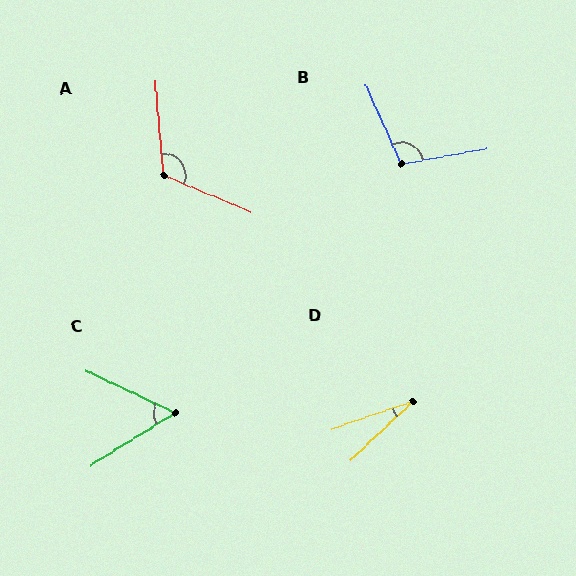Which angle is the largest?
A, at approximately 118 degrees.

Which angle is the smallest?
D, at approximately 24 degrees.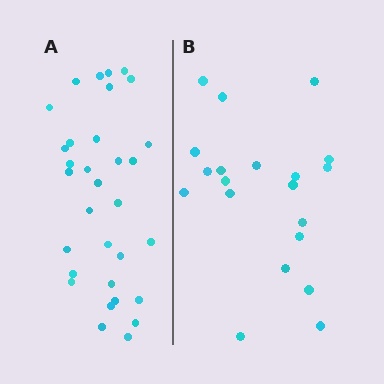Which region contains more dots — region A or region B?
Region A (the left region) has more dots.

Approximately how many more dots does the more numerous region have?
Region A has roughly 12 or so more dots than region B.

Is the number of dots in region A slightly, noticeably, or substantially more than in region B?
Region A has substantially more. The ratio is roughly 1.6 to 1.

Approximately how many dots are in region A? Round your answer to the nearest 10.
About 30 dots. (The exact count is 32, which rounds to 30.)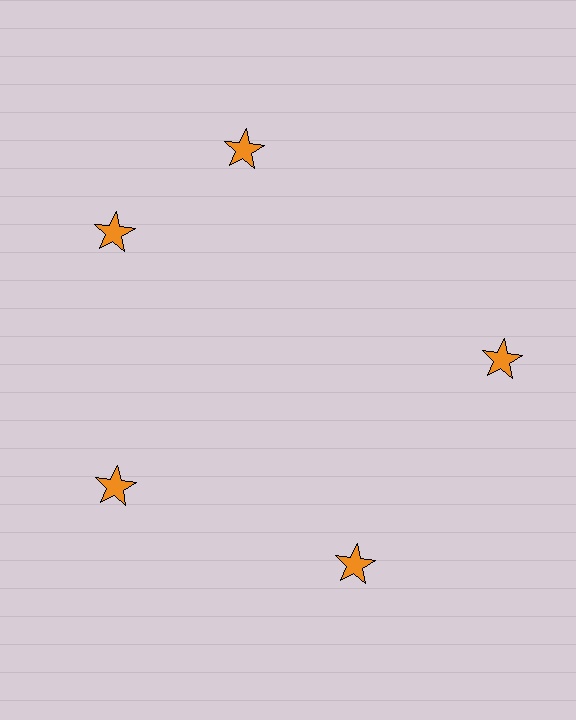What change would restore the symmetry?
The symmetry would be restored by rotating it back into even spacing with its neighbors so that all 5 stars sit at equal angles and equal distance from the center.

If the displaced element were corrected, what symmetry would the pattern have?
It would have 5-fold rotational symmetry — the pattern would map onto itself every 72 degrees.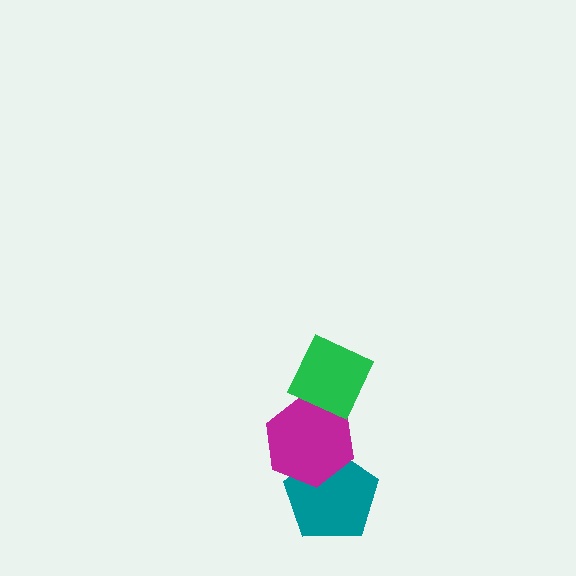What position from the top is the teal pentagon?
The teal pentagon is 3rd from the top.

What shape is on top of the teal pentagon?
The magenta hexagon is on top of the teal pentagon.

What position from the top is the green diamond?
The green diamond is 1st from the top.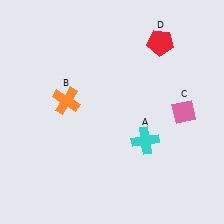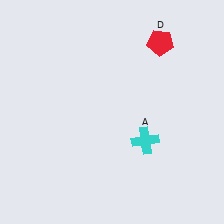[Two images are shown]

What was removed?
The orange cross (B), the pink diamond (C) were removed in Image 2.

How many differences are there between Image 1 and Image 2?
There are 2 differences between the two images.